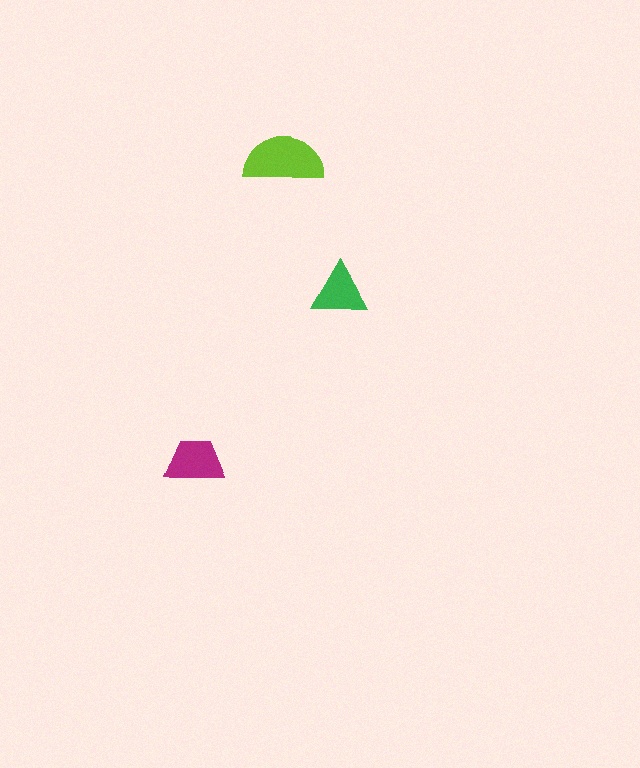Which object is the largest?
The lime semicircle.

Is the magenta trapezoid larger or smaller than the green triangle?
Larger.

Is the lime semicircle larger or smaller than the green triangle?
Larger.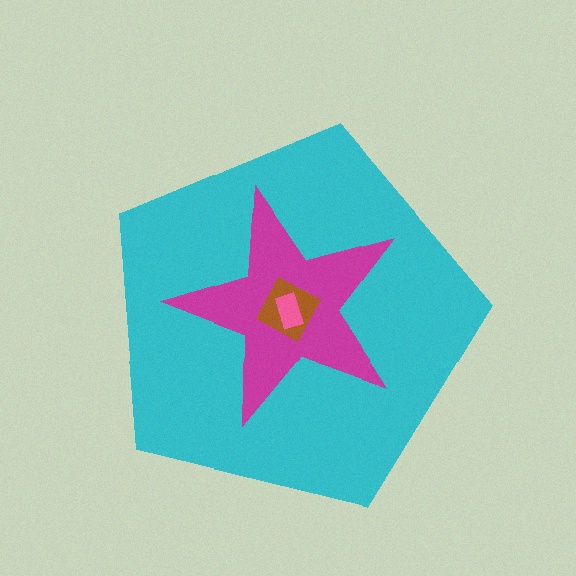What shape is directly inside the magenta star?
The brown square.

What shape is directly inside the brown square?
The pink rectangle.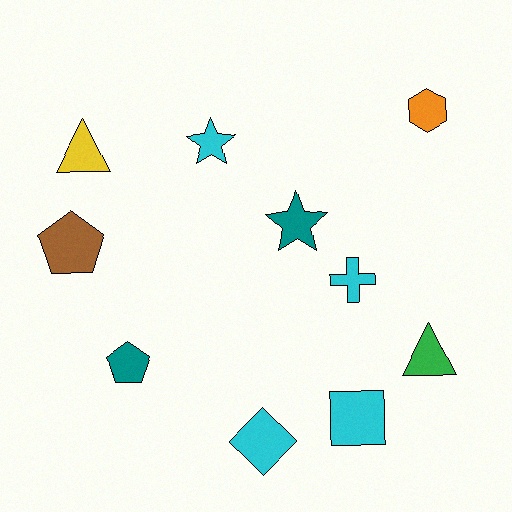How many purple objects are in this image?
There are no purple objects.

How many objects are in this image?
There are 10 objects.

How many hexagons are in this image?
There is 1 hexagon.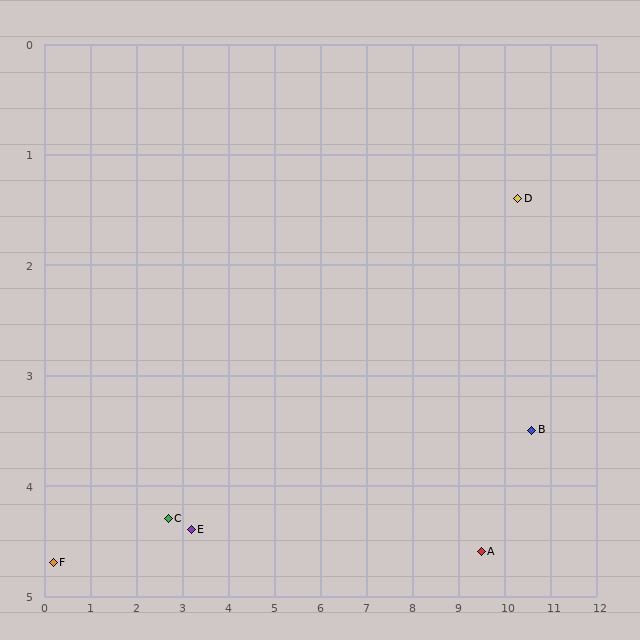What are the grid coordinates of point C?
Point C is at approximately (2.7, 4.3).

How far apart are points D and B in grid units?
Points D and B are about 2.1 grid units apart.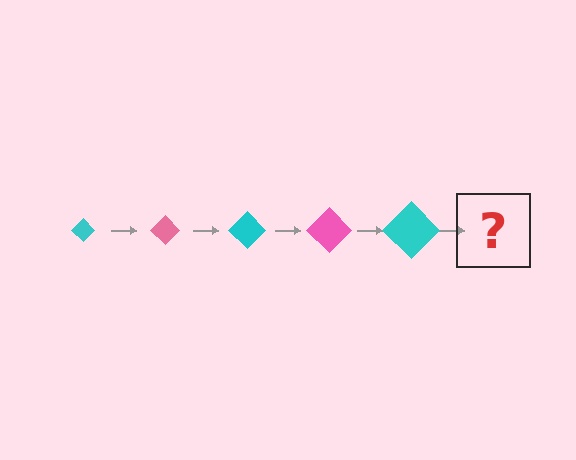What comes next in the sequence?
The next element should be a pink diamond, larger than the previous one.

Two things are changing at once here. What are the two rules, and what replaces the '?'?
The two rules are that the diamond grows larger each step and the color cycles through cyan and pink. The '?' should be a pink diamond, larger than the previous one.